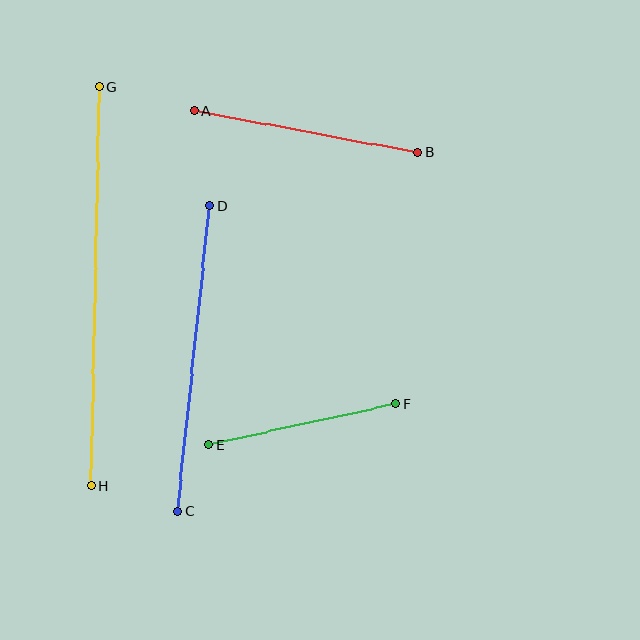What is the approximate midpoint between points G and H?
The midpoint is at approximately (95, 286) pixels.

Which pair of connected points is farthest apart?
Points G and H are farthest apart.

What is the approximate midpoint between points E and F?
The midpoint is at approximately (302, 424) pixels.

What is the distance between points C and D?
The distance is approximately 308 pixels.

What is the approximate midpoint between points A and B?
The midpoint is at approximately (306, 132) pixels.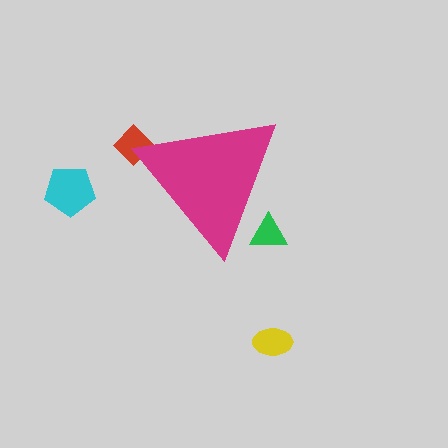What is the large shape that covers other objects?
A magenta triangle.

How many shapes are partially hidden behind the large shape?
2 shapes are partially hidden.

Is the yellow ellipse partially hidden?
No, the yellow ellipse is fully visible.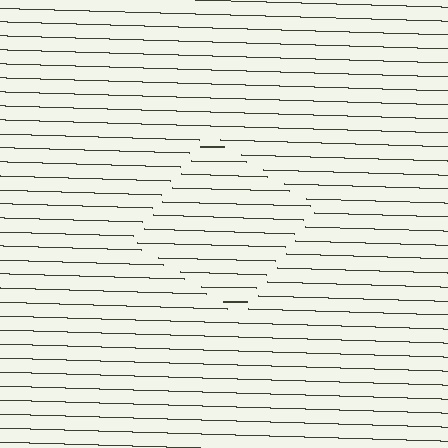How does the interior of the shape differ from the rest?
The interior of the shape contains the same grating, shifted by half a period — the contour is defined by the phase discontinuity where line-ends from the inner and outer gratings abut.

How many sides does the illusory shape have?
4 sides — the line-ends trace a square.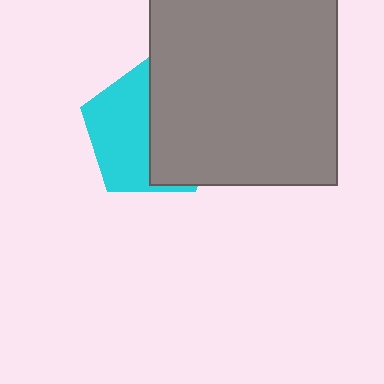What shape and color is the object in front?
The object in front is a gray square.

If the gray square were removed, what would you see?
You would see the complete cyan pentagon.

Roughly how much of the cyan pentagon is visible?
About half of it is visible (roughly 50%).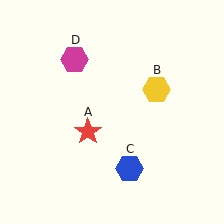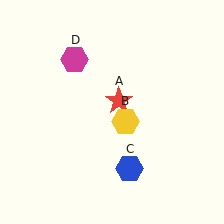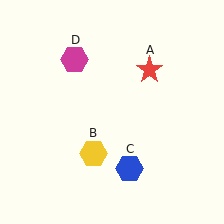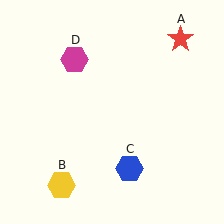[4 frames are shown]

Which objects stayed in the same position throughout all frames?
Blue hexagon (object C) and magenta hexagon (object D) remained stationary.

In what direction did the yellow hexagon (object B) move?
The yellow hexagon (object B) moved down and to the left.